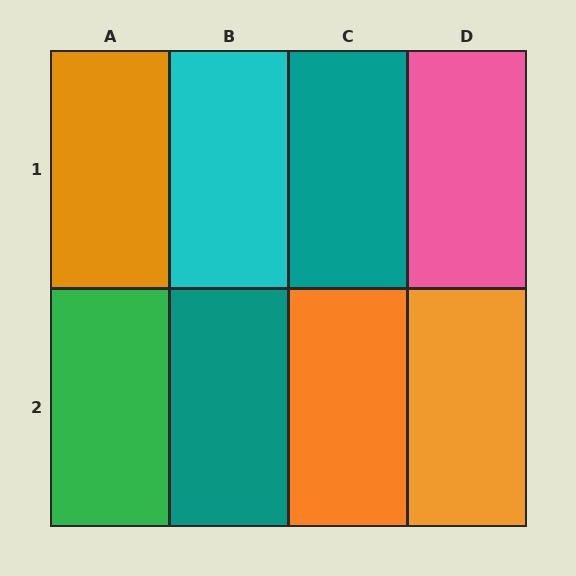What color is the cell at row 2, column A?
Green.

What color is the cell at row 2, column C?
Orange.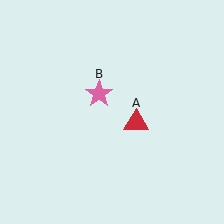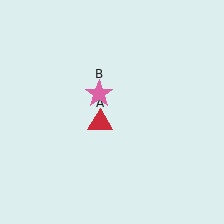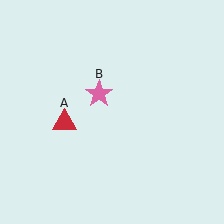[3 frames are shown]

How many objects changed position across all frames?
1 object changed position: red triangle (object A).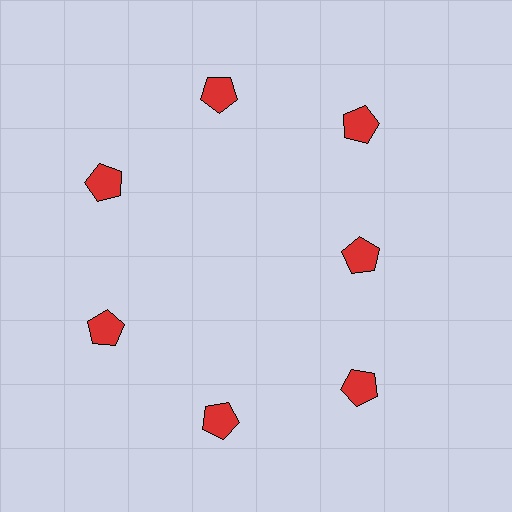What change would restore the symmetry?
The symmetry would be restored by moving it outward, back onto the ring so that all 7 pentagons sit at equal angles and equal distance from the center.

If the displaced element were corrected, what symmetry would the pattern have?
It would have 7-fold rotational symmetry — the pattern would map onto itself every 51 degrees.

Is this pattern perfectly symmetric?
No. The 7 red pentagons are arranged in a ring, but one element near the 3 o'clock position is pulled inward toward the center, breaking the 7-fold rotational symmetry.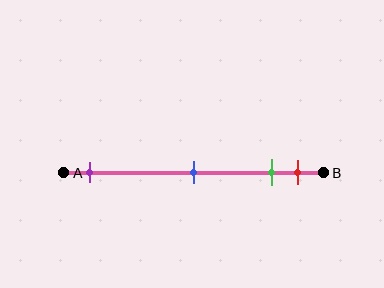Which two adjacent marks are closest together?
The green and red marks are the closest adjacent pair.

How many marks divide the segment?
There are 4 marks dividing the segment.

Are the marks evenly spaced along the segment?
No, the marks are not evenly spaced.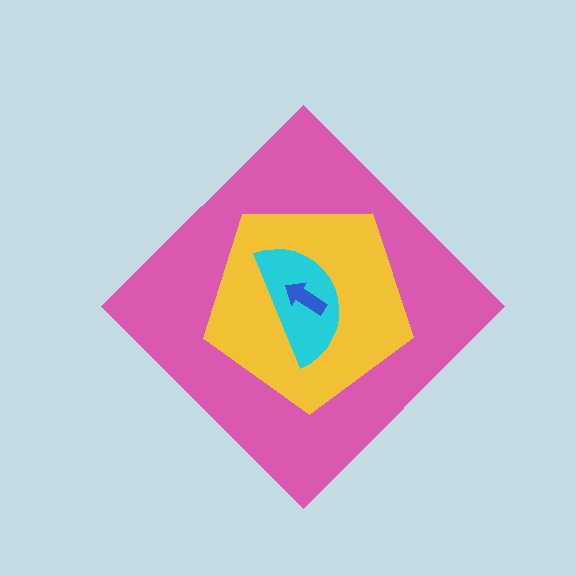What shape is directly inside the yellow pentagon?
The cyan semicircle.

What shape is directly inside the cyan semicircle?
The blue arrow.